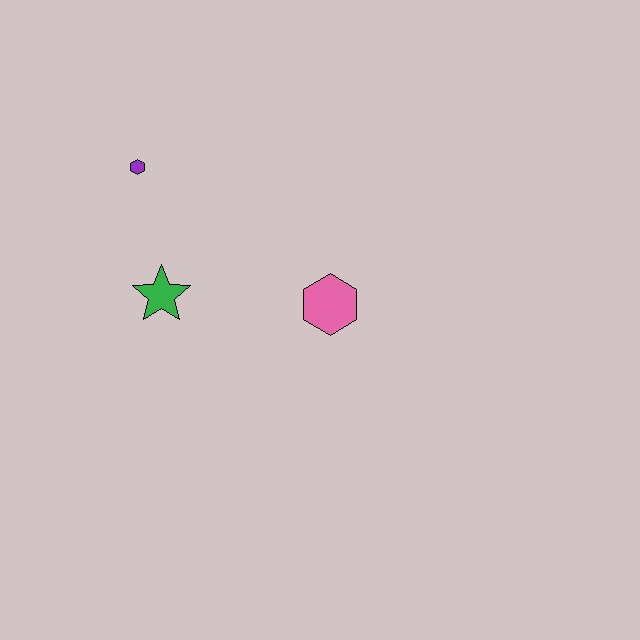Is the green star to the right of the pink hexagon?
No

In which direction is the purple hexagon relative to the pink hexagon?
The purple hexagon is to the left of the pink hexagon.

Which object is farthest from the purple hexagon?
The pink hexagon is farthest from the purple hexagon.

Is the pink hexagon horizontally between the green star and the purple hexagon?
No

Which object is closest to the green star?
The purple hexagon is closest to the green star.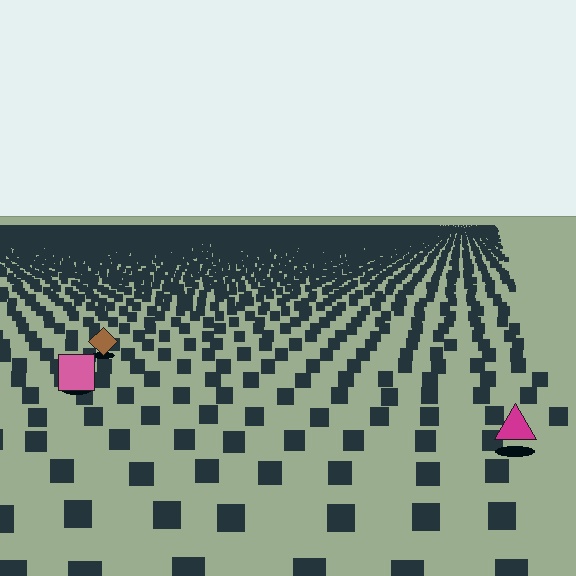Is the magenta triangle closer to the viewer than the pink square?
Yes. The magenta triangle is closer — you can tell from the texture gradient: the ground texture is coarser near it.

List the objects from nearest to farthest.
From nearest to farthest: the magenta triangle, the pink square, the brown diamond.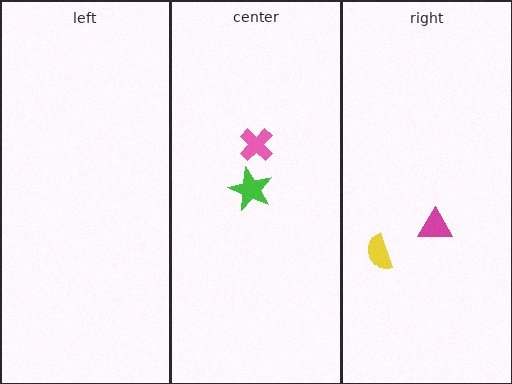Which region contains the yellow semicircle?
The right region.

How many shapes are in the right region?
2.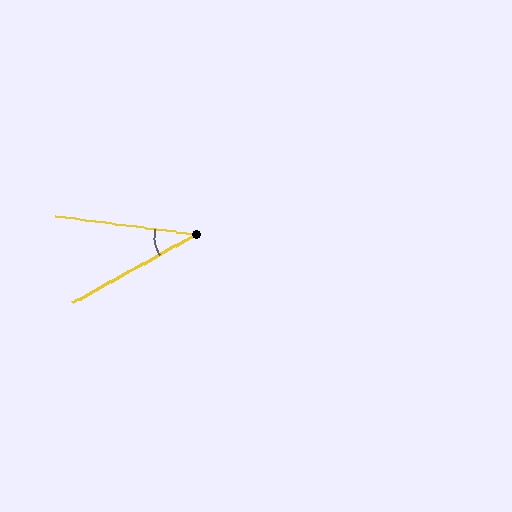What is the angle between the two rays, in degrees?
Approximately 36 degrees.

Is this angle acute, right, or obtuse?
It is acute.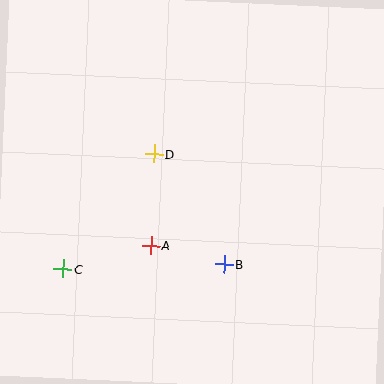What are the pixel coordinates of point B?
Point B is at (224, 264).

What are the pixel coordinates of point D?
Point D is at (154, 154).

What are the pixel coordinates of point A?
Point A is at (151, 245).